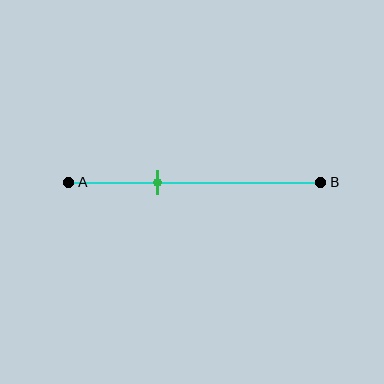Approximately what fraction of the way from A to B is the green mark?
The green mark is approximately 35% of the way from A to B.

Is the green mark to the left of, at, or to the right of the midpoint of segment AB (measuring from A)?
The green mark is to the left of the midpoint of segment AB.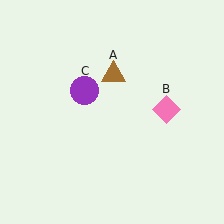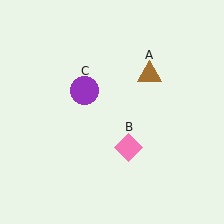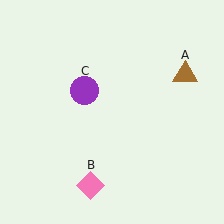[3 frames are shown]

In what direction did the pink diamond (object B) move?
The pink diamond (object B) moved down and to the left.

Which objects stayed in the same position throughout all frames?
Purple circle (object C) remained stationary.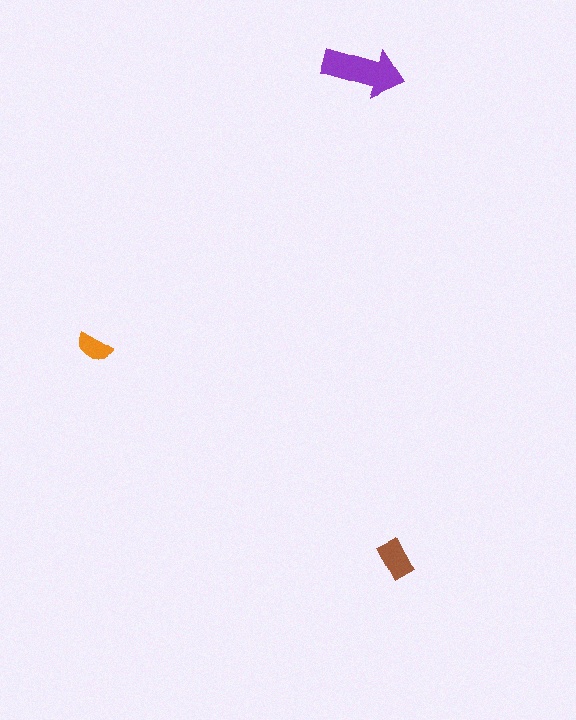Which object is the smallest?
The orange semicircle.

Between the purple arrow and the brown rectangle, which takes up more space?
The purple arrow.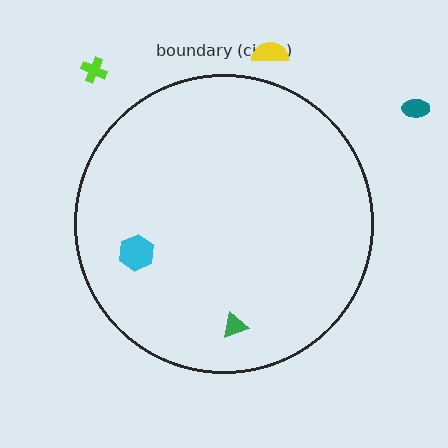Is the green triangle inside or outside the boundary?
Inside.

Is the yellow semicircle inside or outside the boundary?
Outside.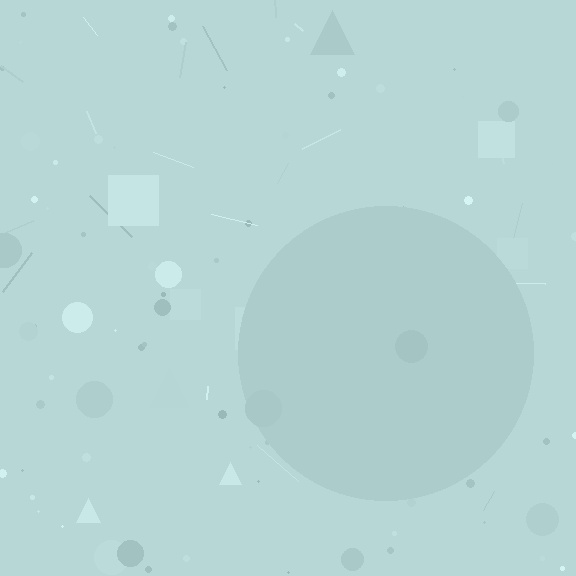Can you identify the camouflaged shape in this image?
The camouflaged shape is a circle.